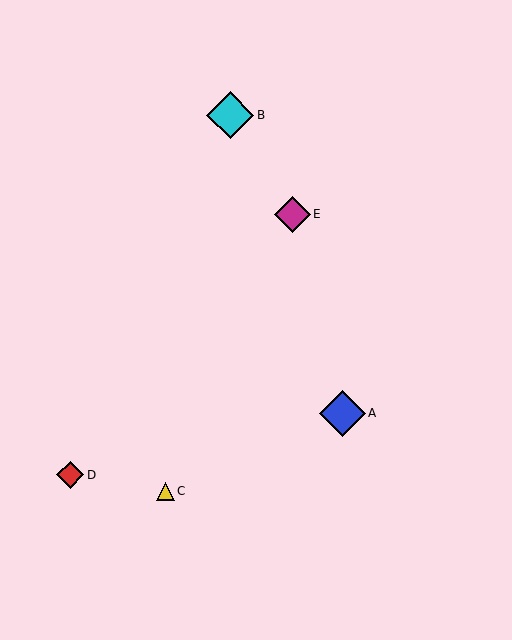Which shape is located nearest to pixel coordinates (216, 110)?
The cyan diamond (labeled B) at (230, 115) is nearest to that location.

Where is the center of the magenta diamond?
The center of the magenta diamond is at (292, 214).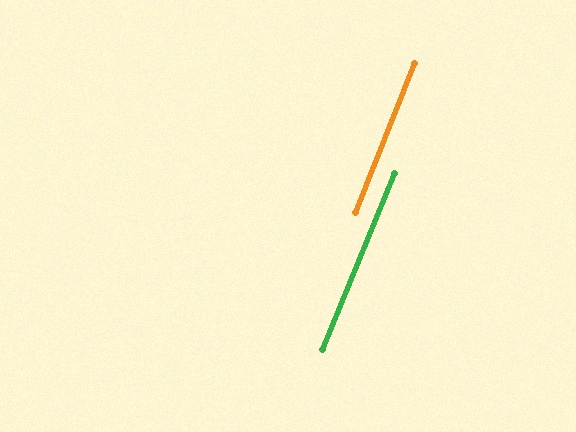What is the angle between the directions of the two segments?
Approximately 1 degree.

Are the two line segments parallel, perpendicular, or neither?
Parallel — their directions differ by only 0.5°.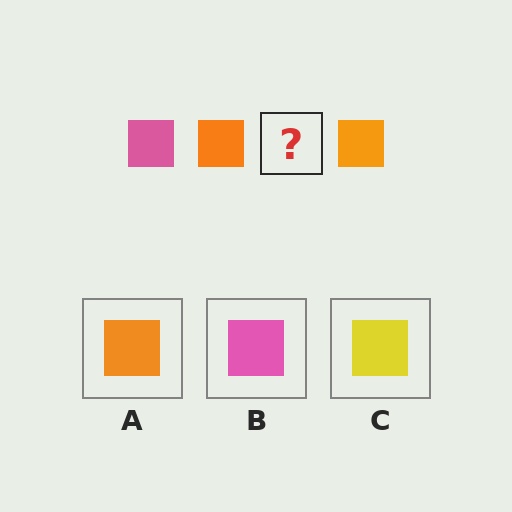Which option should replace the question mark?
Option B.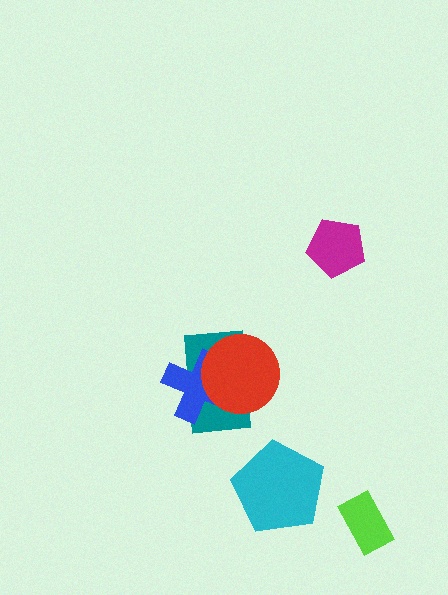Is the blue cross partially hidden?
Yes, it is partially covered by another shape.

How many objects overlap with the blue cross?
2 objects overlap with the blue cross.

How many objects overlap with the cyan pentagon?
0 objects overlap with the cyan pentagon.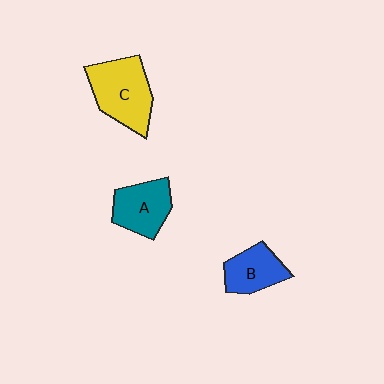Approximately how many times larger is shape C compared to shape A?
Approximately 1.3 times.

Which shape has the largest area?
Shape C (yellow).